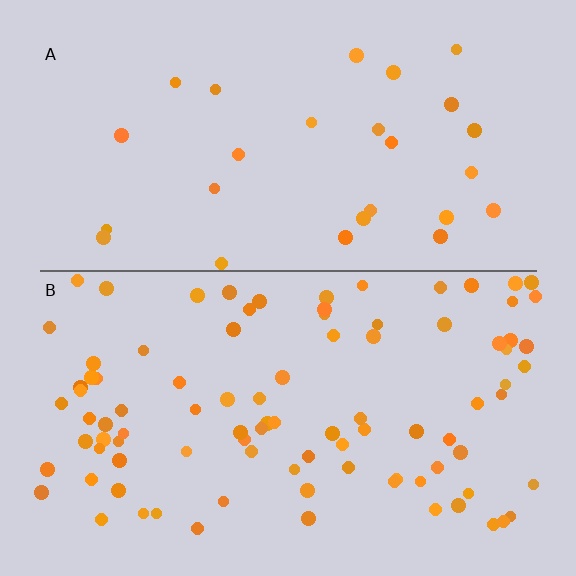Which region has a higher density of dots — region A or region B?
B (the bottom).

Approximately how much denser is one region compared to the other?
Approximately 3.4× — region B over region A.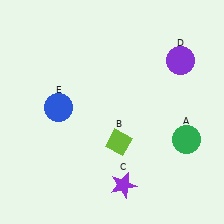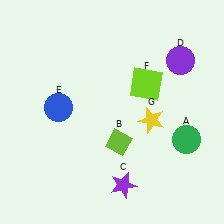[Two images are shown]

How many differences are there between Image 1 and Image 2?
There are 2 differences between the two images.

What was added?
A lime square (F), a yellow star (G) were added in Image 2.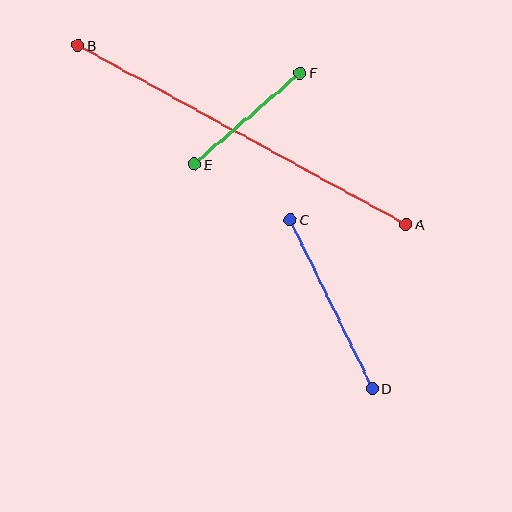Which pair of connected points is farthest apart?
Points A and B are farthest apart.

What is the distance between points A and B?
The distance is approximately 374 pixels.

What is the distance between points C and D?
The distance is approximately 188 pixels.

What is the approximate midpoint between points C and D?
The midpoint is at approximately (331, 304) pixels.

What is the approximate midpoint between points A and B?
The midpoint is at approximately (242, 135) pixels.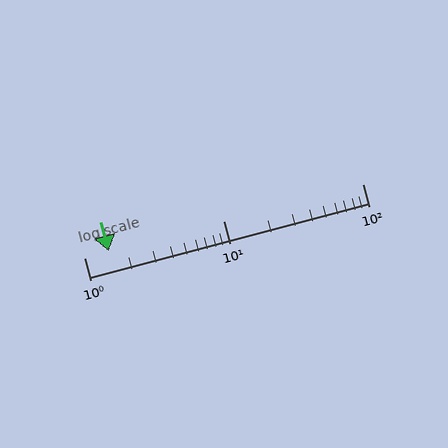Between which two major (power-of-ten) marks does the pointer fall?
The pointer is between 1 and 10.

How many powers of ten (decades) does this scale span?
The scale spans 2 decades, from 1 to 100.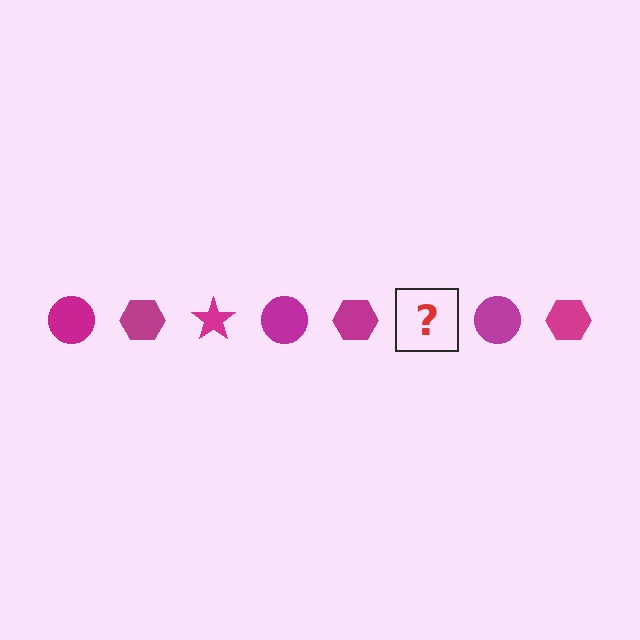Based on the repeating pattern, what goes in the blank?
The blank should be a magenta star.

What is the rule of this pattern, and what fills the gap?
The rule is that the pattern cycles through circle, hexagon, star shapes in magenta. The gap should be filled with a magenta star.